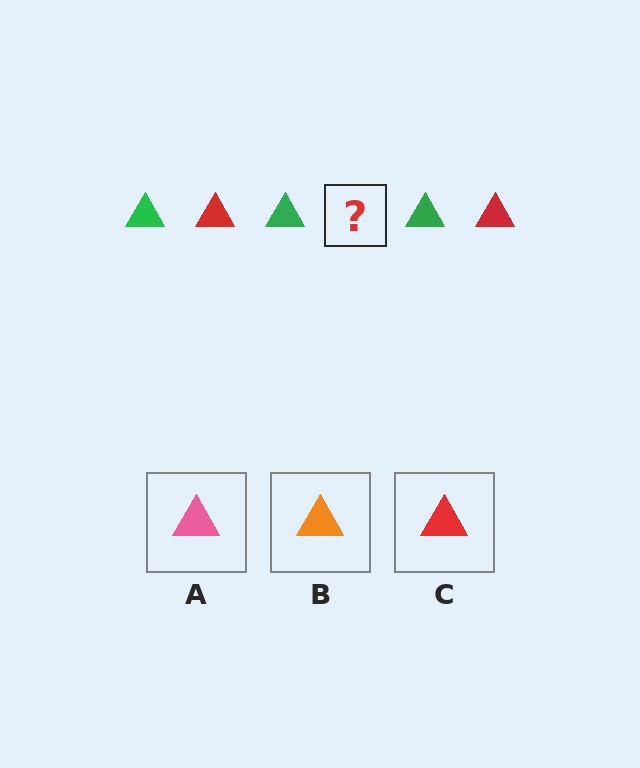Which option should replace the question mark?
Option C.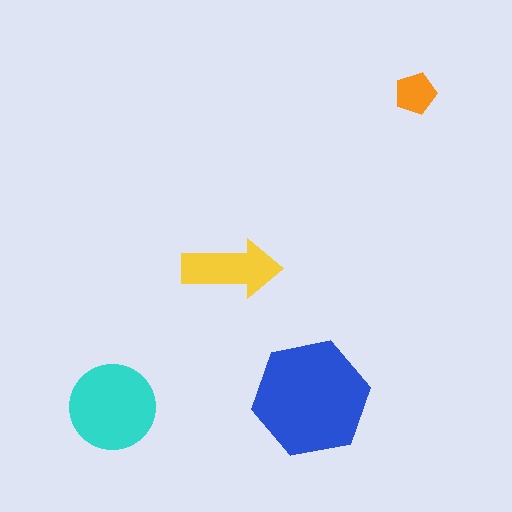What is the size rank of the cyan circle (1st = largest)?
2nd.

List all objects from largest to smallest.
The blue hexagon, the cyan circle, the yellow arrow, the orange pentagon.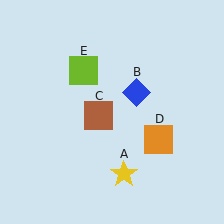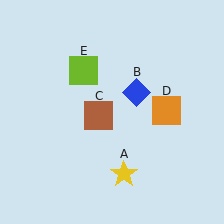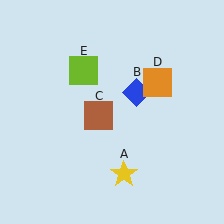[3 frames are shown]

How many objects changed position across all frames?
1 object changed position: orange square (object D).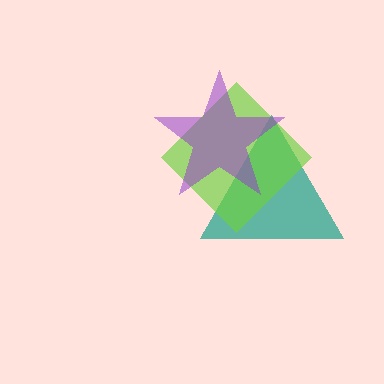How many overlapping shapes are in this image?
There are 3 overlapping shapes in the image.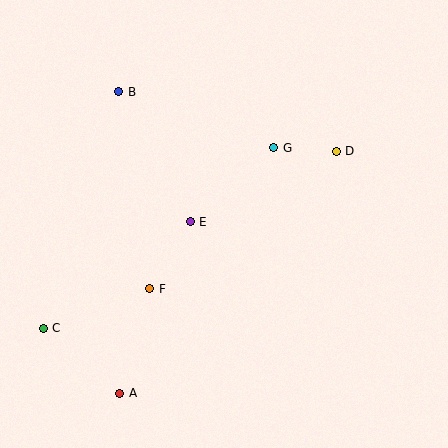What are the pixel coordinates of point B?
Point B is at (119, 92).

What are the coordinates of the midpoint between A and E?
The midpoint between A and E is at (155, 307).